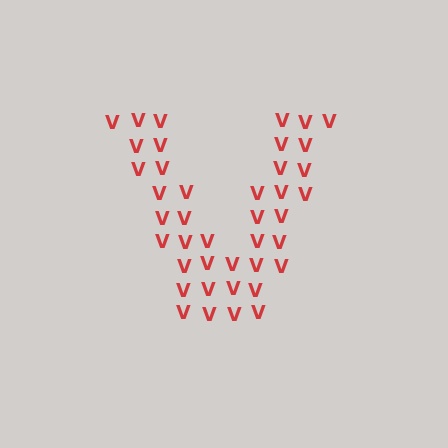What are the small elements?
The small elements are letter V's.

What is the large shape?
The large shape is the letter V.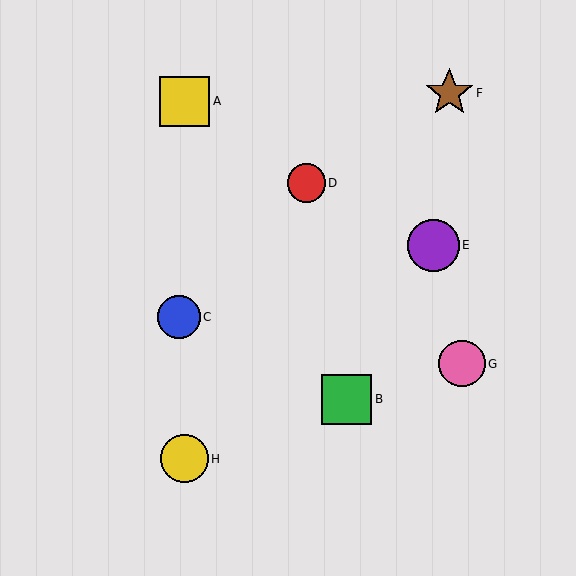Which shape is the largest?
The purple circle (labeled E) is the largest.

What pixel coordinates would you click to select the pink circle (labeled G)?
Click at (462, 364) to select the pink circle G.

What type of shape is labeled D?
Shape D is a red circle.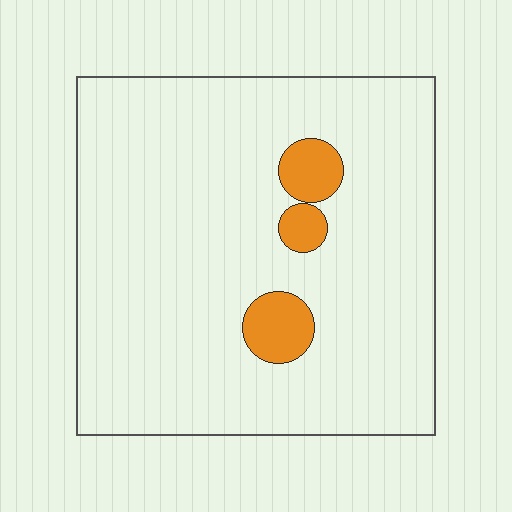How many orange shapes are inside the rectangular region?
3.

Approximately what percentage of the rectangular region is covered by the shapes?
Approximately 5%.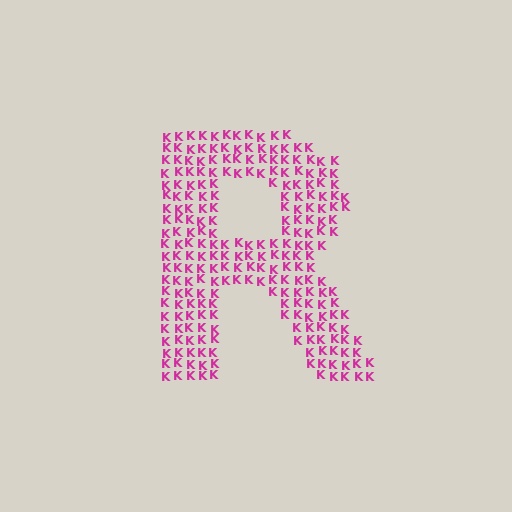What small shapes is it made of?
It is made of small letter K's.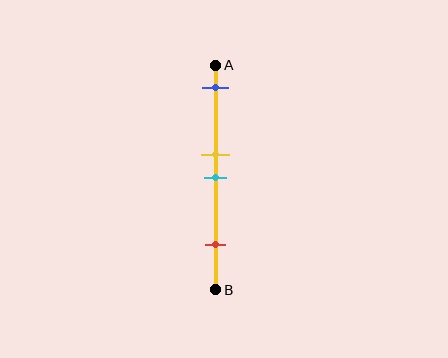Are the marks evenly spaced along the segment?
No, the marks are not evenly spaced.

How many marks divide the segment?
There are 4 marks dividing the segment.